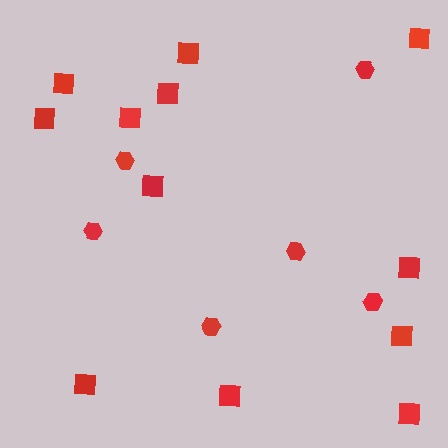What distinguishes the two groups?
There are 2 groups: one group of squares (12) and one group of hexagons (6).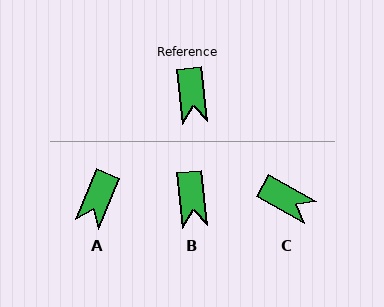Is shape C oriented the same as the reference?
No, it is off by about 54 degrees.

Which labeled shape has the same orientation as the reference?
B.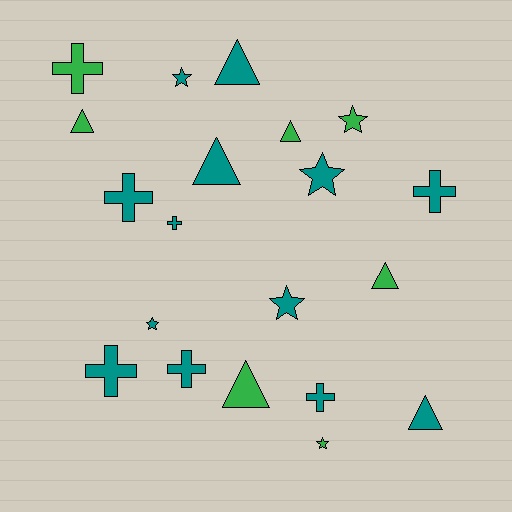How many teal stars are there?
There are 4 teal stars.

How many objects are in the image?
There are 20 objects.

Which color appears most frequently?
Teal, with 13 objects.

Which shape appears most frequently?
Cross, with 7 objects.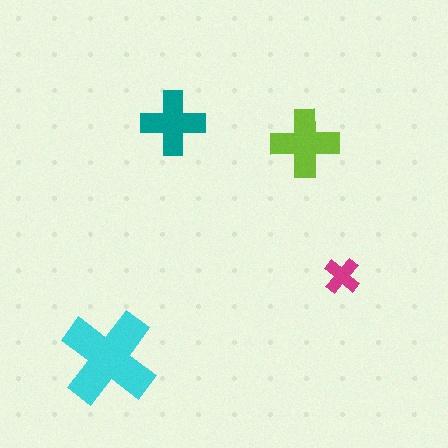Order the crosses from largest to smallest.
the cyan one, the lime one, the teal one, the magenta one.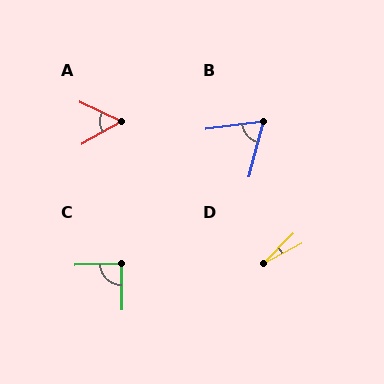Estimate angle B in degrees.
Approximately 68 degrees.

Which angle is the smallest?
D, at approximately 17 degrees.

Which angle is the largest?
C, at approximately 89 degrees.